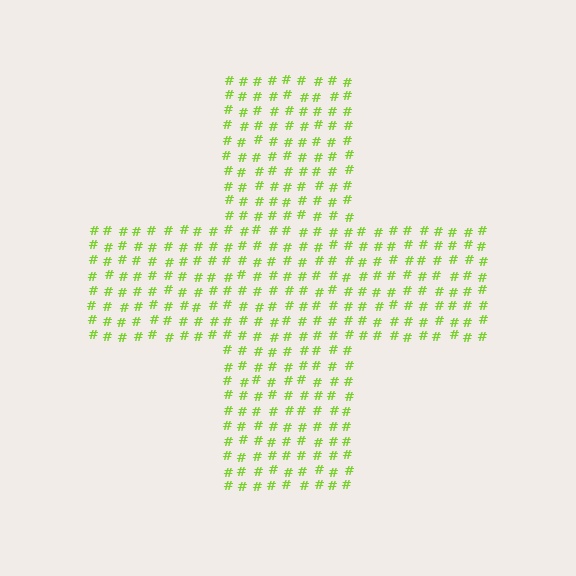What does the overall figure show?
The overall figure shows a cross.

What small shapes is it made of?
It is made of small hash symbols.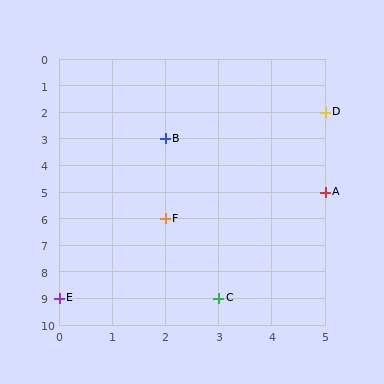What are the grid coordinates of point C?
Point C is at grid coordinates (3, 9).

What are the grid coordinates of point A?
Point A is at grid coordinates (5, 5).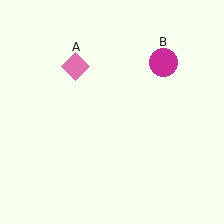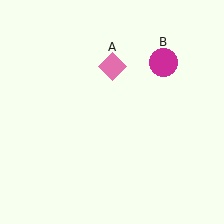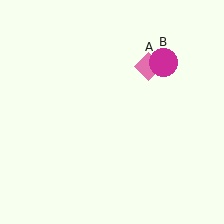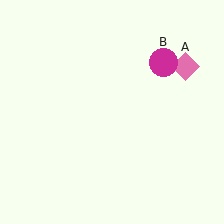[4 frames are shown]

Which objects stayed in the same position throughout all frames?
Magenta circle (object B) remained stationary.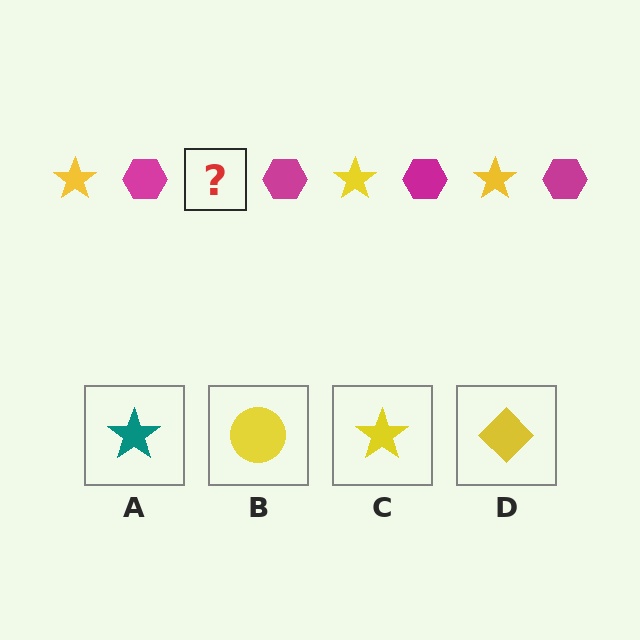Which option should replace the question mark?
Option C.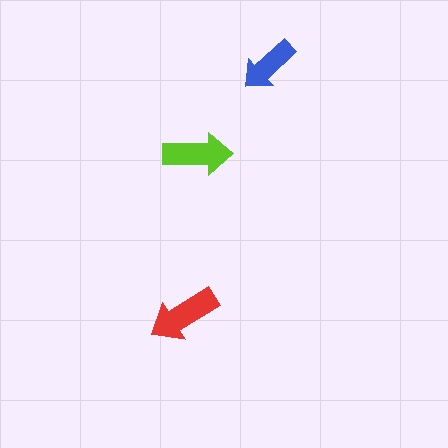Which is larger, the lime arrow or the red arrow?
The red one.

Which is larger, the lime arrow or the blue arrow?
The lime one.